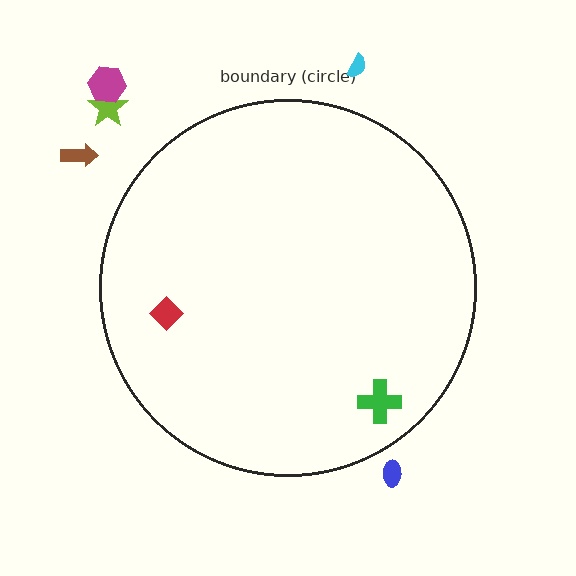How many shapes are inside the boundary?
2 inside, 5 outside.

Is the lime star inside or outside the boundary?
Outside.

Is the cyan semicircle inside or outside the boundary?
Outside.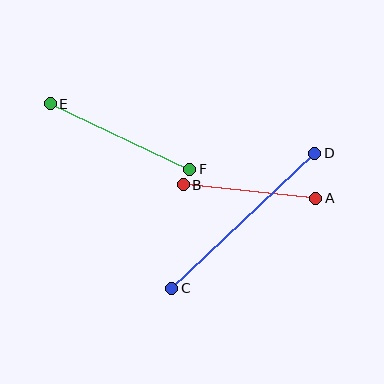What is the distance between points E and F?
The distance is approximately 154 pixels.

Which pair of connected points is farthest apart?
Points C and D are farthest apart.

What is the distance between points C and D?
The distance is approximately 196 pixels.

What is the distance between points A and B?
The distance is approximately 133 pixels.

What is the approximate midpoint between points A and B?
The midpoint is at approximately (249, 192) pixels.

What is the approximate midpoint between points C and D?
The midpoint is at approximately (243, 221) pixels.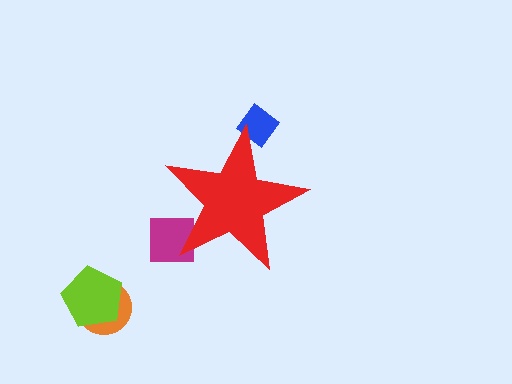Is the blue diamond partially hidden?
Yes, the blue diamond is partially hidden behind the red star.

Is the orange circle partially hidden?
No, the orange circle is fully visible.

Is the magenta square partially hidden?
Yes, the magenta square is partially hidden behind the red star.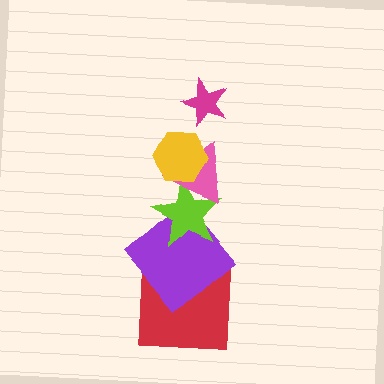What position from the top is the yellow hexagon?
The yellow hexagon is 2nd from the top.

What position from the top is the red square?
The red square is 6th from the top.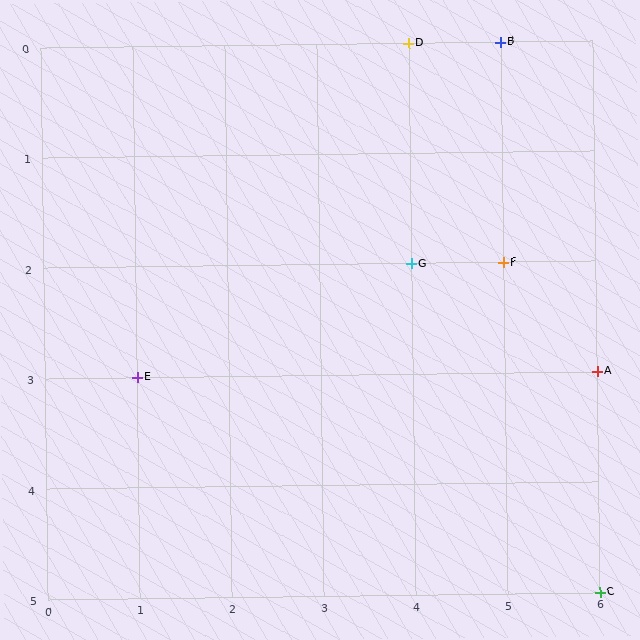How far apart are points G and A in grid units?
Points G and A are 2 columns and 1 row apart (about 2.2 grid units diagonally).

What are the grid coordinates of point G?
Point G is at grid coordinates (4, 2).